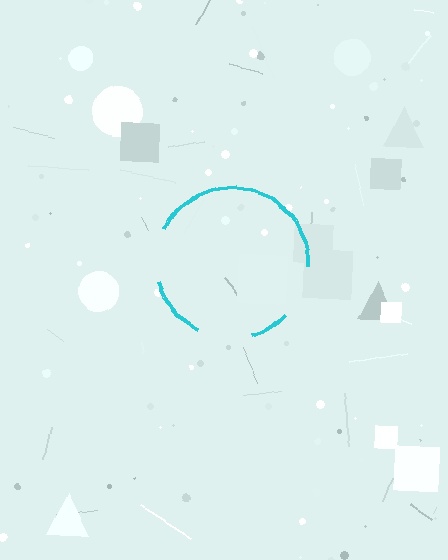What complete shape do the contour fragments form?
The contour fragments form a circle.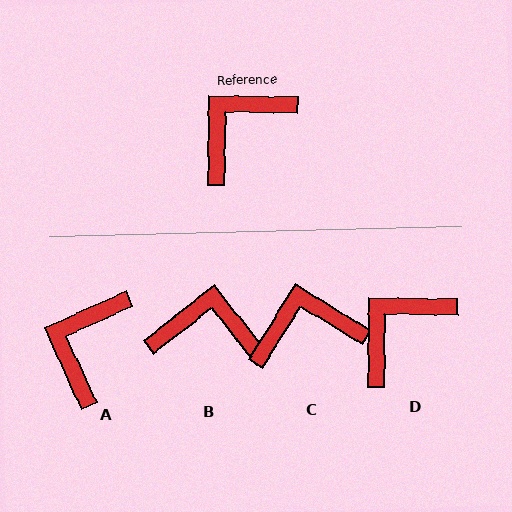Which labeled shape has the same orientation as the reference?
D.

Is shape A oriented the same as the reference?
No, it is off by about 25 degrees.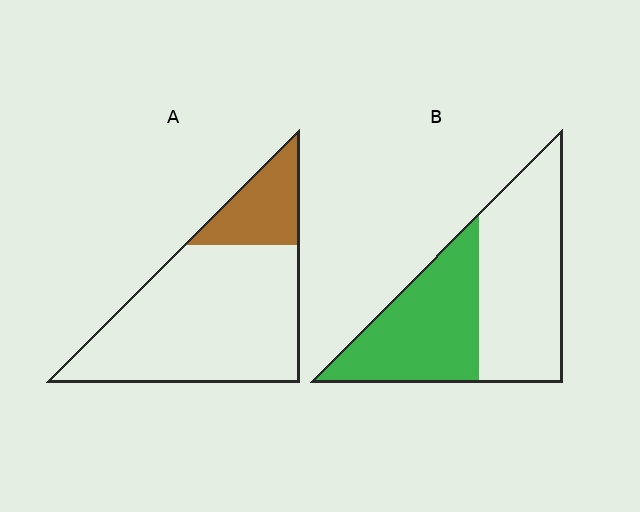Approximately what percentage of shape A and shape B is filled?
A is approximately 20% and B is approximately 45%.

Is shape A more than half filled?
No.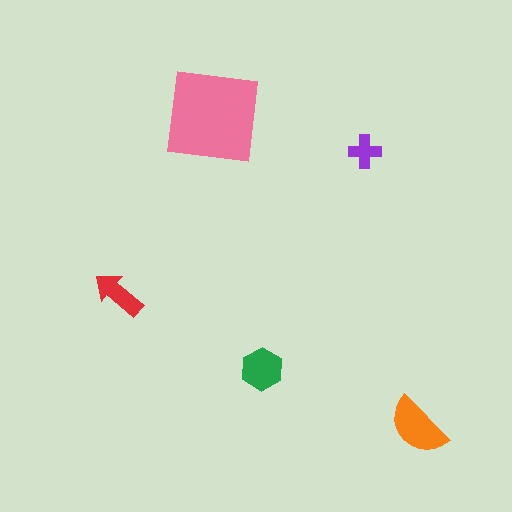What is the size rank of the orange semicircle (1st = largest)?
2nd.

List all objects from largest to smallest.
The pink square, the orange semicircle, the green hexagon, the red arrow, the purple cross.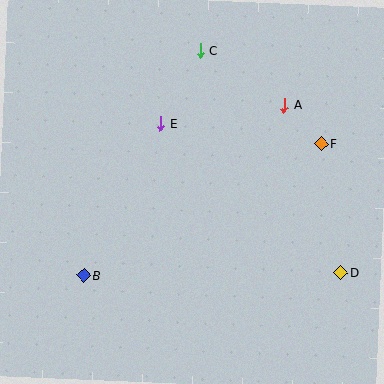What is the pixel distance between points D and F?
The distance between D and F is 130 pixels.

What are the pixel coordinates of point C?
Point C is at (200, 50).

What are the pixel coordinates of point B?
Point B is at (84, 276).